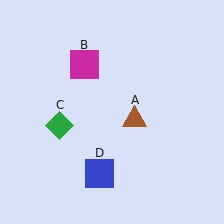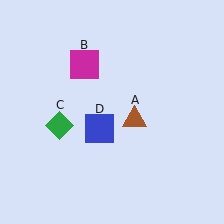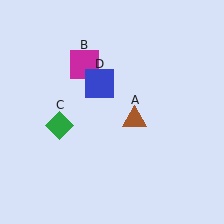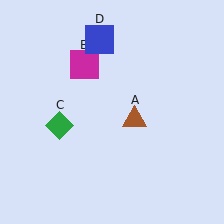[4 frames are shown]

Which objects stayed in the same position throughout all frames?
Brown triangle (object A) and magenta square (object B) and green diamond (object C) remained stationary.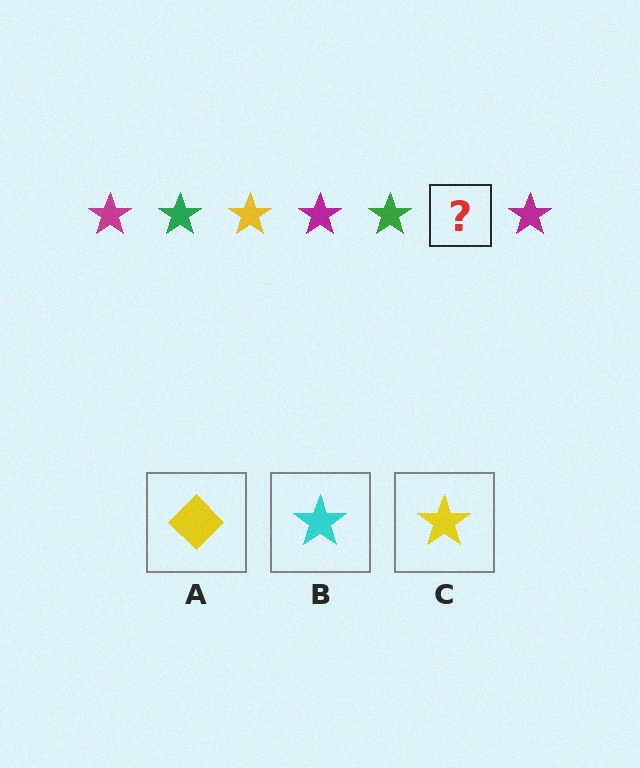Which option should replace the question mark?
Option C.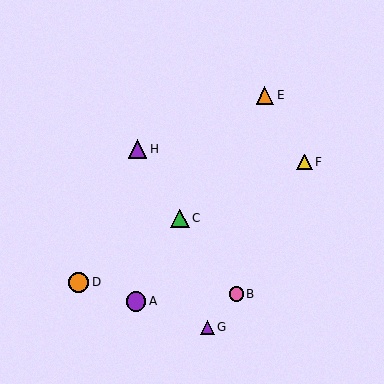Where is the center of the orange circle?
The center of the orange circle is at (79, 282).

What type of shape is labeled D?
Shape D is an orange circle.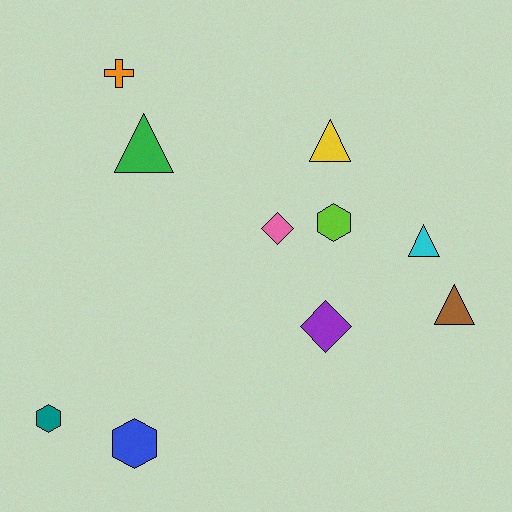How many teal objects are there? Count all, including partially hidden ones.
There is 1 teal object.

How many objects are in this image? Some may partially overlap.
There are 10 objects.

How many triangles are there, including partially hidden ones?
There are 4 triangles.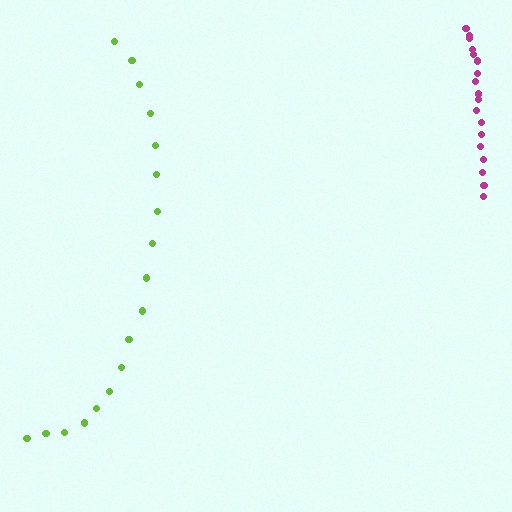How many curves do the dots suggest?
There are 2 distinct paths.